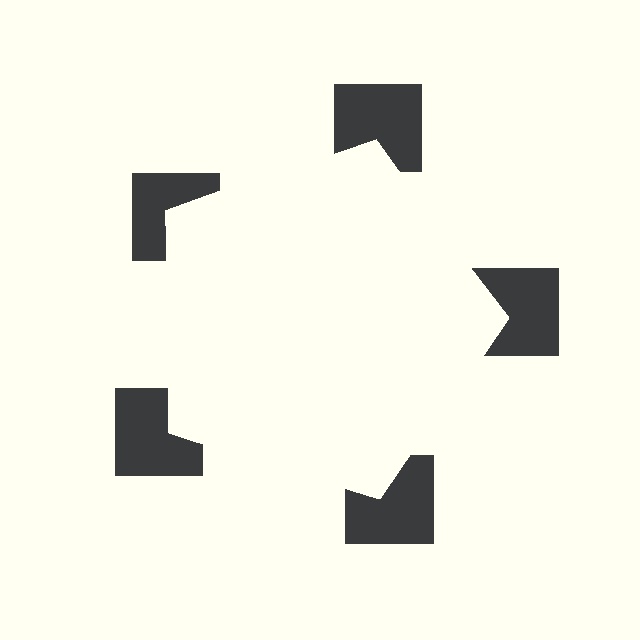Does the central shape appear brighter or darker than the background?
It typically appears slightly brighter than the background, even though no actual brightness change is drawn.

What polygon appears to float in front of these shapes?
An illusory pentagon — its edges are inferred from the aligned wedge cuts in the notched squares, not physically drawn.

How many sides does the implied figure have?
5 sides.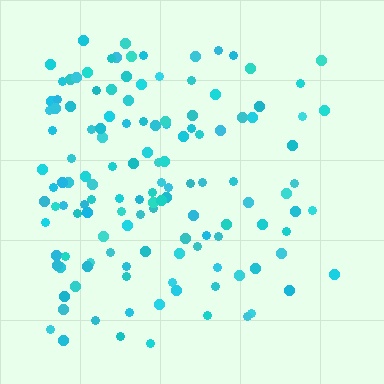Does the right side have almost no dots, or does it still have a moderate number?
Still a moderate number, just noticeably fewer than the left.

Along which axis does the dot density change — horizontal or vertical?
Horizontal.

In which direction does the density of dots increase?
From right to left, with the left side densest.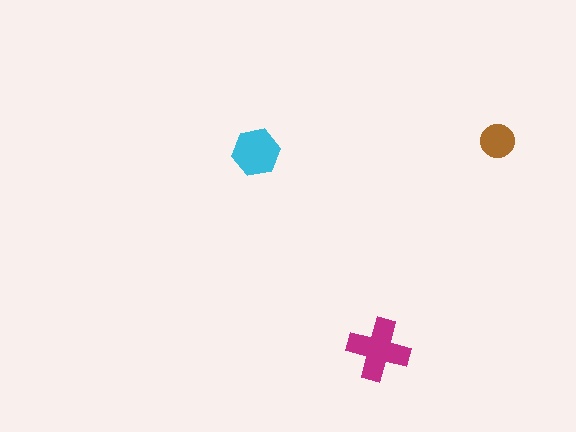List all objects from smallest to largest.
The brown circle, the cyan hexagon, the magenta cross.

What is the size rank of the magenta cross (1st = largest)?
1st.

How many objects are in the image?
There are 3 objects in the image.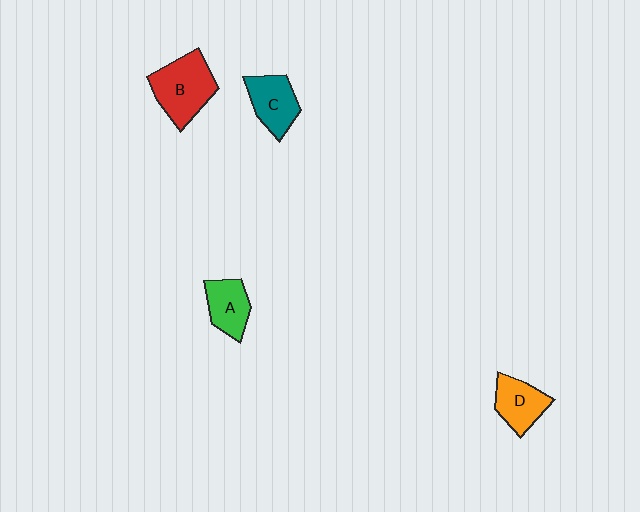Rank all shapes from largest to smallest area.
From largest to smallest: B (red), C (teal), D (orange), A (green).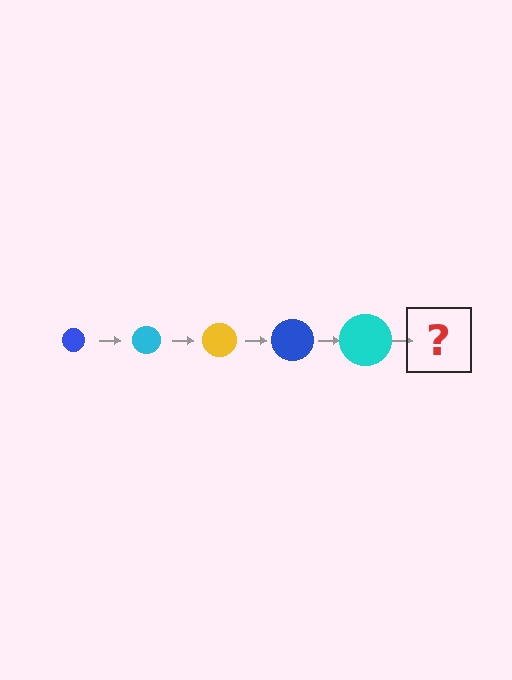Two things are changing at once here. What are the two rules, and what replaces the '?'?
The two rules are that the circle grows larger each step and the color cycles through blue, cyan, and yellow. The '?' should be a yellow circle, larger than the previous one.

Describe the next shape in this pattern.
It should be a yellow circle, larger than the previous one.